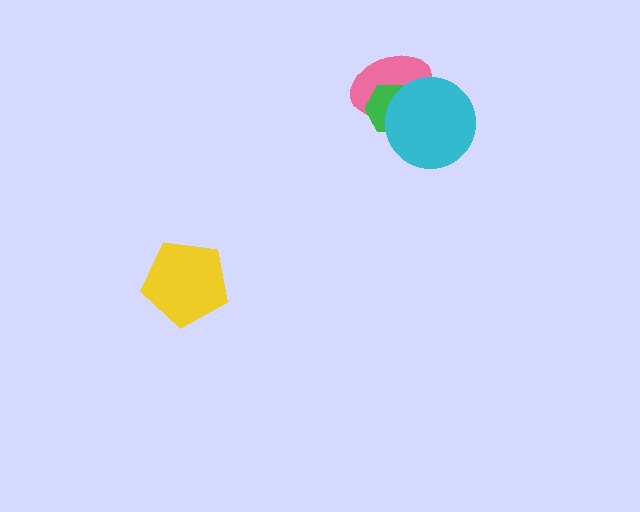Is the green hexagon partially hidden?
Yes, it is partially covered by another shape.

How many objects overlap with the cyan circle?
2 objects overlap with the cyan circle.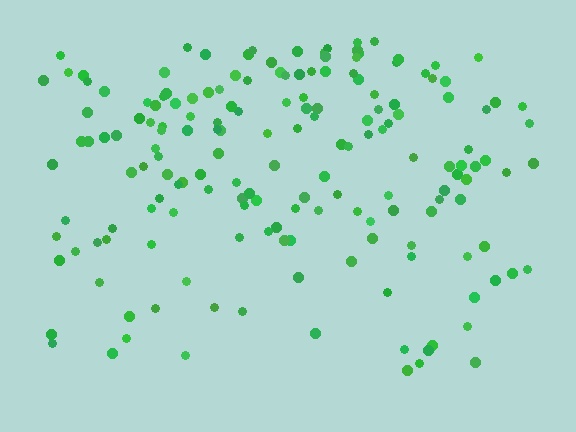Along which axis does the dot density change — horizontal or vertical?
Vertical.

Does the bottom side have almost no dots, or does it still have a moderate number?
Still a moderate number, just noticeably fewer than the top.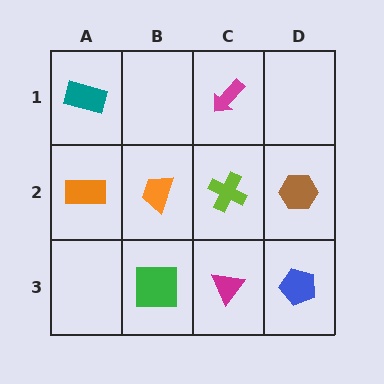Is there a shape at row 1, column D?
No, that cell is empty.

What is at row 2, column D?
A brown hexagon.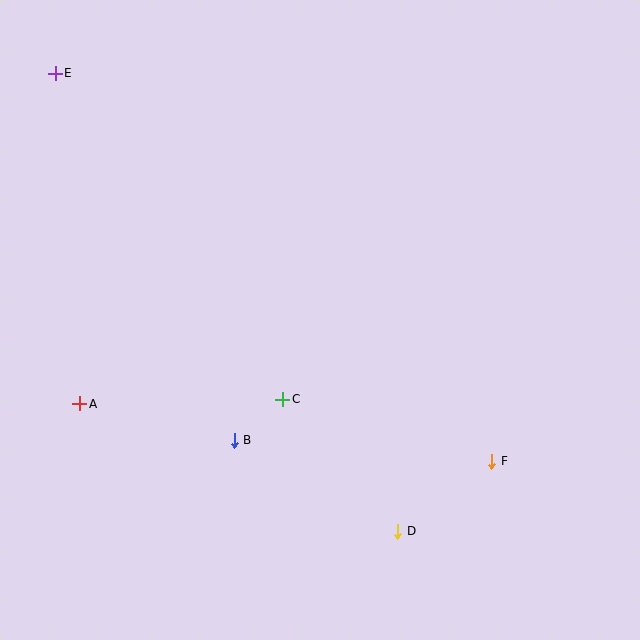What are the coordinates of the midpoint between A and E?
The midpoint between A and E is at (67, 239).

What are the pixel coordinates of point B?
Point B is at (234, 440).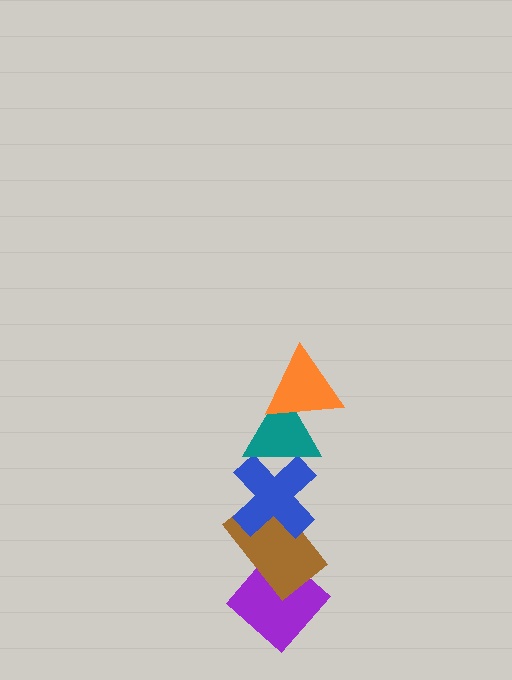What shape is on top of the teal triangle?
The orange triangle is on top of the teal triangle.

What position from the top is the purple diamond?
The purple diamond is 5th from the top.